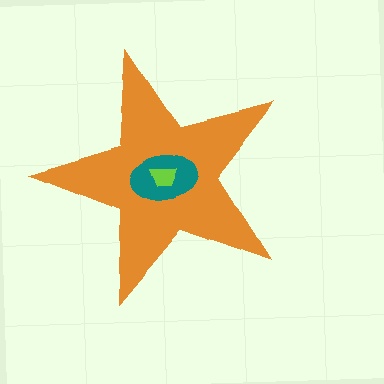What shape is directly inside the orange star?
The teal ellipse.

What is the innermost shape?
The lime trapezoid.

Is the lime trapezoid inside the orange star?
Yes.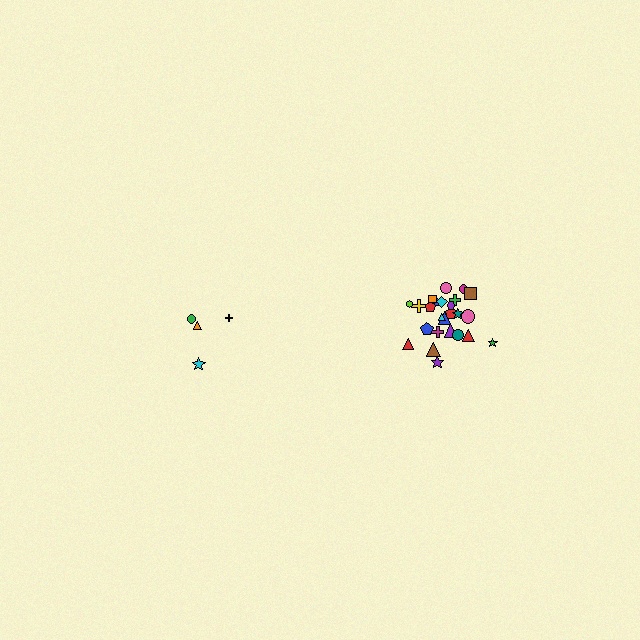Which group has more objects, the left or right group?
The right group.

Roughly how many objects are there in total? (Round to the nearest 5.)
Roughly 30 objects in total.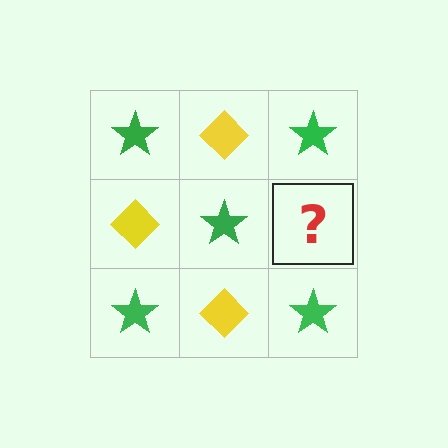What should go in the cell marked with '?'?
The missing cell should contain a yellow diamond.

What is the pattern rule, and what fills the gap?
The rule is that it alternates green star and yellow diamond in a checkerboard pattern. The gap should be filled with a yellow diamond.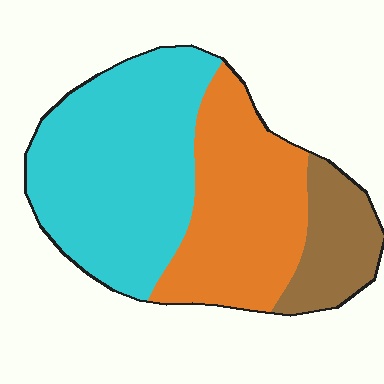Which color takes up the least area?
Brown, at roughly 15%.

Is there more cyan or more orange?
Cyan.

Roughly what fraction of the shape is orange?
Orange covers 36% of the shape.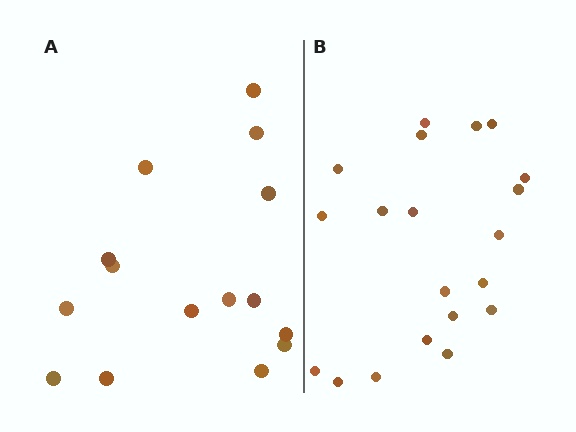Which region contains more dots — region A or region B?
Region B (the right region) has more dots.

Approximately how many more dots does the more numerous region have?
Region B has about 5 more dots than region A.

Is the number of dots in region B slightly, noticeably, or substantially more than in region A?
Region B has noticeably more, but not dramatically so. The ratio is roughly 1.3 to 1.